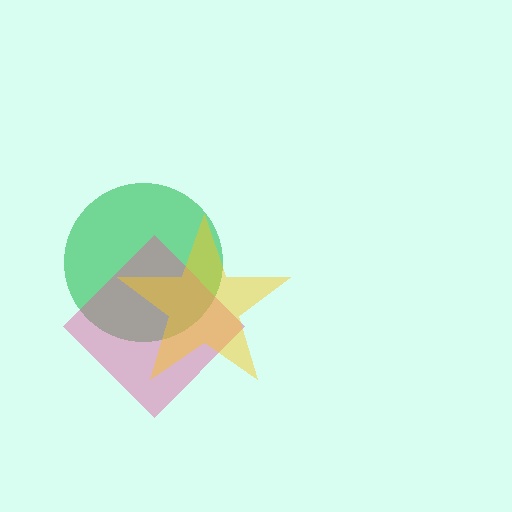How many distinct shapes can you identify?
There are 3 distinct shapes: a green circle, a pink diamond, a yellow star.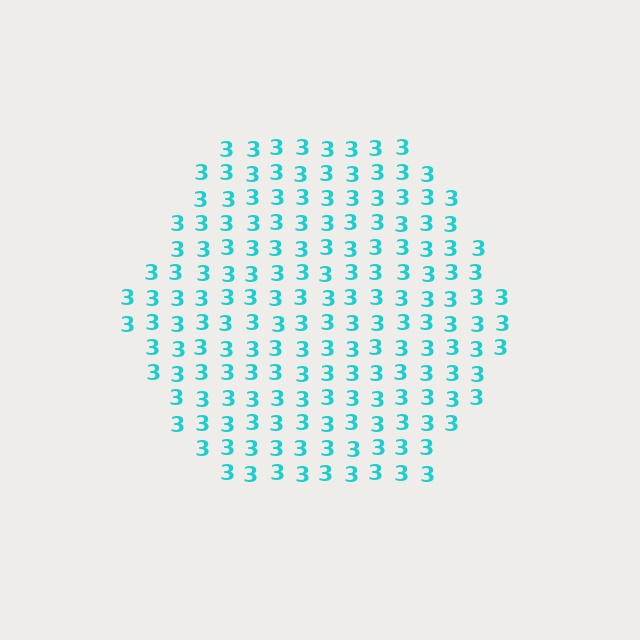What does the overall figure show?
The overall figure shows a hexagon.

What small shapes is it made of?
It is made of small digit 3's.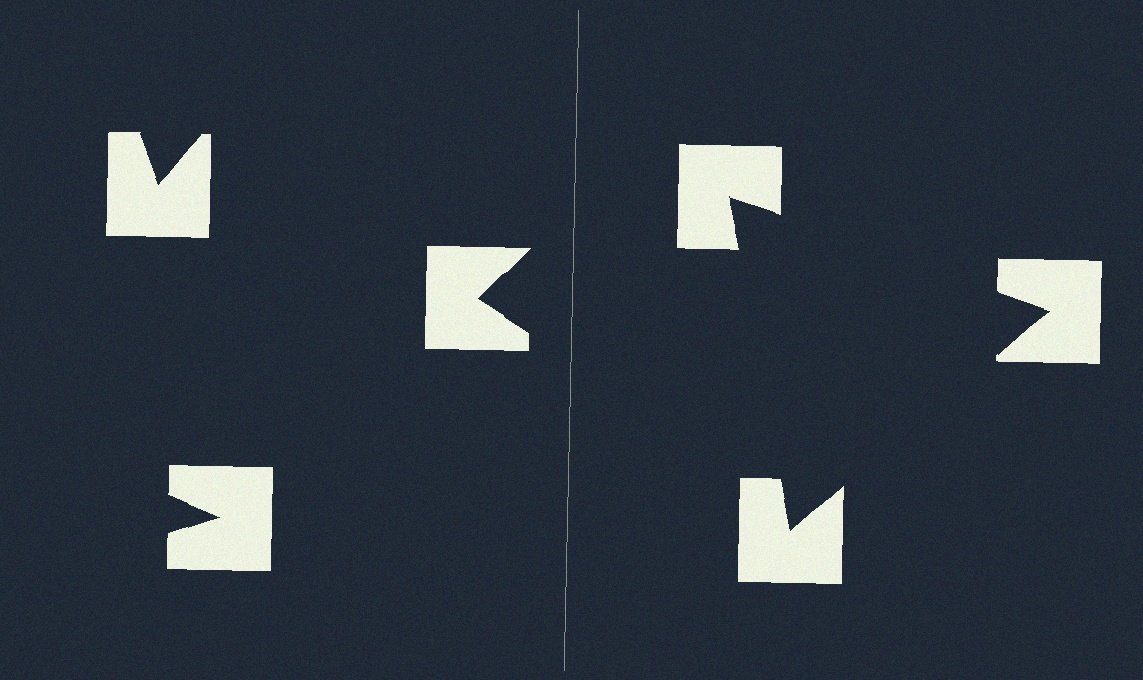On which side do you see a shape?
An illusory triangle appears on the right side. On the left side the wedge cuts are rotated, so no coherent shape forms.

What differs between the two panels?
The notched squares are positioned identically on both sides; only the wedge orientations differ. On the right they align to a triangle; on the left they are misaligned.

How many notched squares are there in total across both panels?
6 — 3 on each side.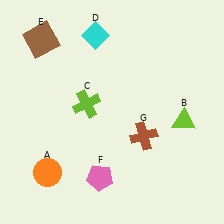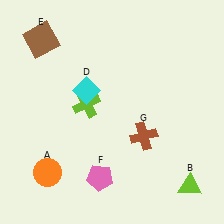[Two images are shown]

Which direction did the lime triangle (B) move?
The lime triangle (B) moved down.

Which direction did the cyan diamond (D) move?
The cyan diamond (D) moved down.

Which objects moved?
The objects that moved are: the lime triangle (B), the cyan diamond (D).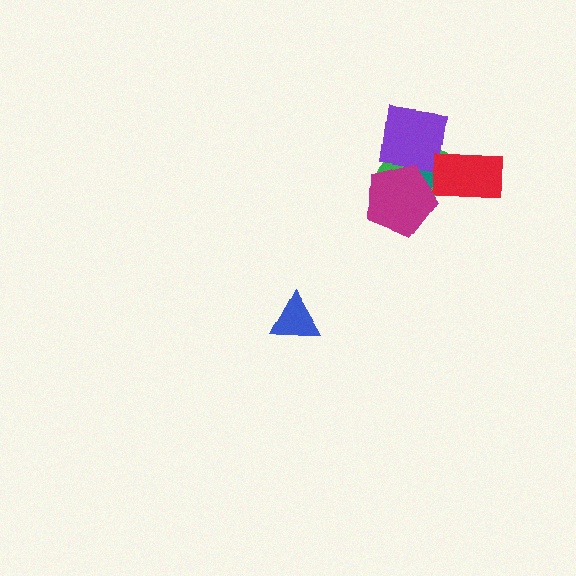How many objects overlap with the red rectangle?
3 objects overlap with the red rectangle.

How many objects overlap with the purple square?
4 objects overlap with the purple square.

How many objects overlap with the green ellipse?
4 objects overlap with the green ellipse.